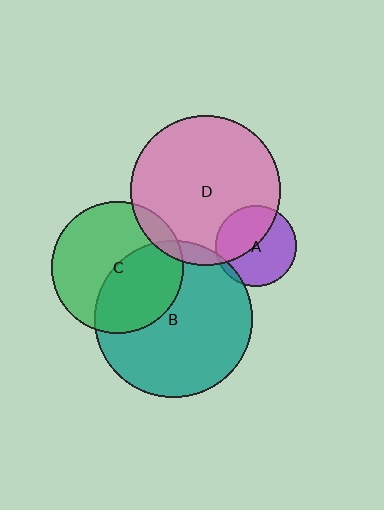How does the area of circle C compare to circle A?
Approximately 2.7 times.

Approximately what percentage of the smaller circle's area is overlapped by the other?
Approximately 10%.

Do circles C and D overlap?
Yes.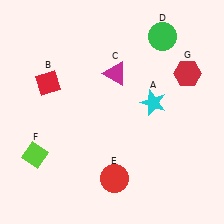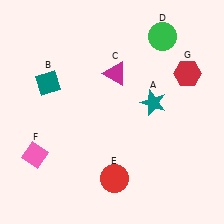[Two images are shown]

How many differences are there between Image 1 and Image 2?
There are 3 differences between the two images.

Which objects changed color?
A changed from cyan to teal. B changed from red to teal. F changed from lime to pink.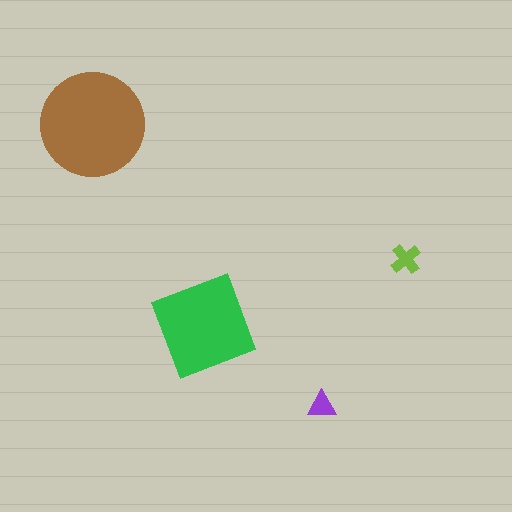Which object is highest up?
The brown circle is topmost.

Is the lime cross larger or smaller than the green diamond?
Smaller.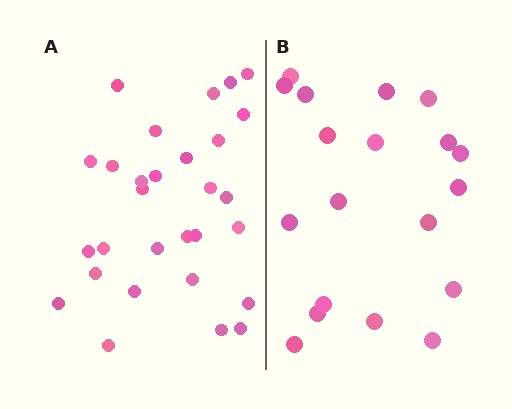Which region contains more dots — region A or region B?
Region A (the left region) has more dots.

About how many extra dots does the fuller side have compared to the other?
Region A has roughly 10 or so more dots than region B.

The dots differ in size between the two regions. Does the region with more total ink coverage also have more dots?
No. Region B has more total ink coverage because its dots are larger, but region A actually contains more individual dots. Total area can be misleading — the number of items is what matters here.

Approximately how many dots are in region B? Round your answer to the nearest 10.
About 20 dots. (The exact count is 19, which rounds to 20.)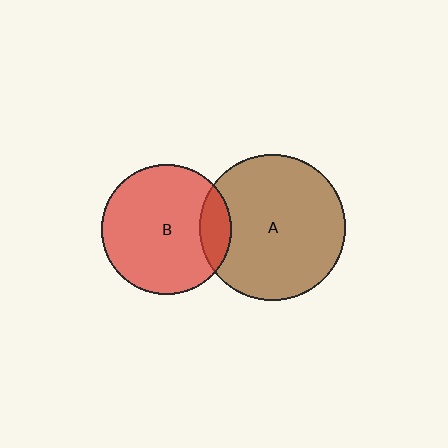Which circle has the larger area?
Circle A (brown).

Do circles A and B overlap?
Yes.